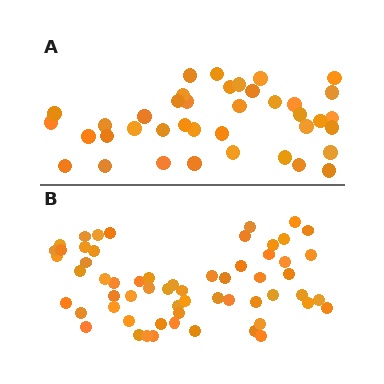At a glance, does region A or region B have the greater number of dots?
Region B (the bottom region) has more dots.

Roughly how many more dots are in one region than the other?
Region B has approximately 20 more dots than region A.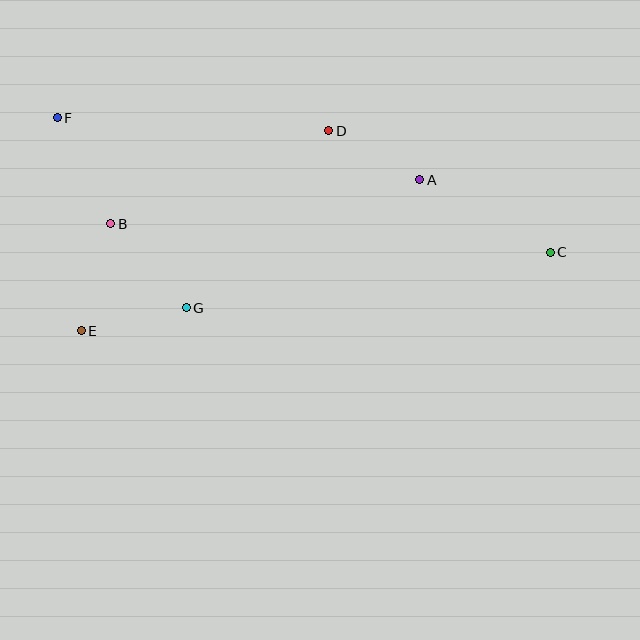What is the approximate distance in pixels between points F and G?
The distance between F and G is approximately 229 pixels.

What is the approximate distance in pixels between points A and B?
The distance between A and B is approximately 312 pixels.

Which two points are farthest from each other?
Points C and F are farthest from each other.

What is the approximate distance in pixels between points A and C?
The distance between A and C is approximately 149 pixels.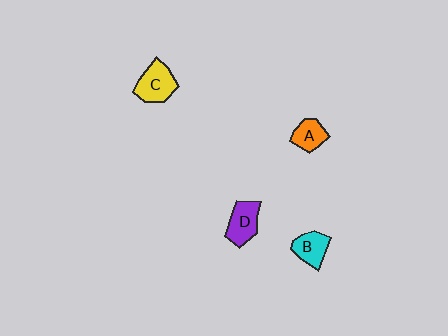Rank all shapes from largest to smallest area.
From largest to smallest: C (yellow), D (purple), B (cyan), A (orange).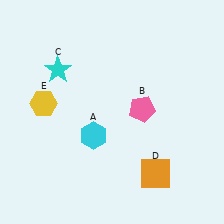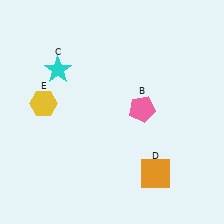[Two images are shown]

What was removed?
The cyan hexagon (A) was removed in Image 2.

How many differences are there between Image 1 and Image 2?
There is 1 difference between the two images.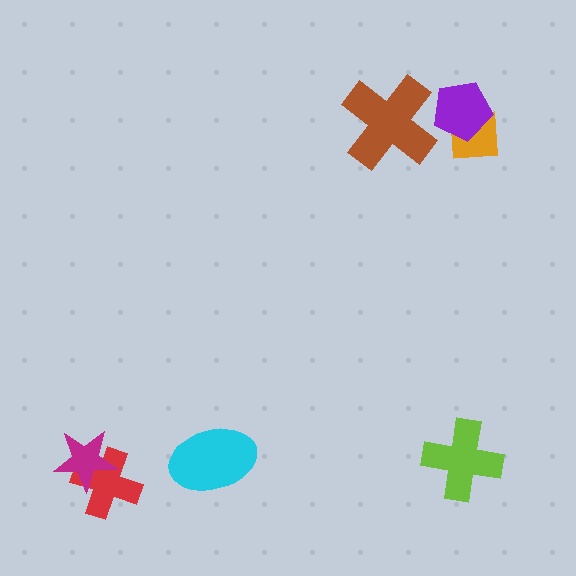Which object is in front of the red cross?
The magenta star is in front of the red cross.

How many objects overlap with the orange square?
1 object overlaps with the orange square.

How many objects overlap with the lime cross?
0 objects overlap with the lime cross.